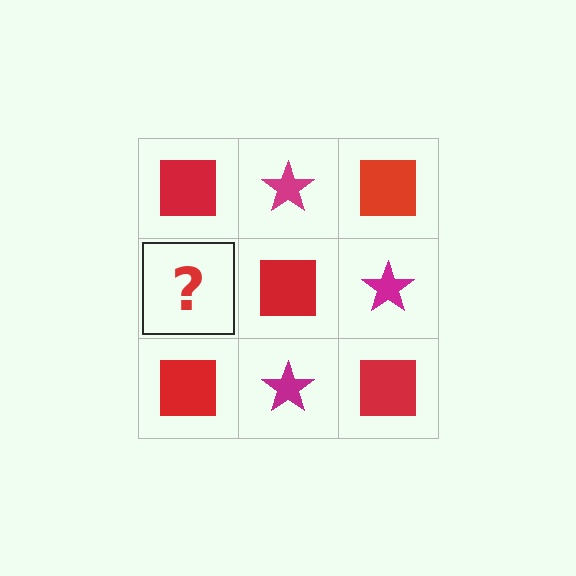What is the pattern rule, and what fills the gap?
The rule is that it alternates red square and magenta star in a checkerboard pattern. The gap should be filled with a magenta star.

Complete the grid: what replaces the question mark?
The question mark should be replaced with a magenta star.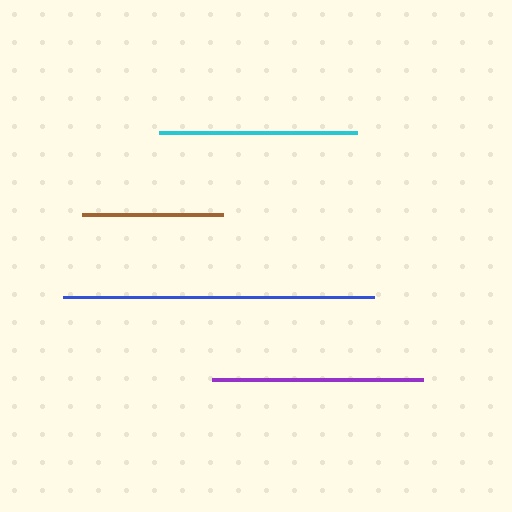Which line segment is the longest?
The blue line is the longest at approximately 311 pixels.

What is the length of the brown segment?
The brown segment is approximately 141 pixels long.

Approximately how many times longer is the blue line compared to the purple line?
The blue line is approximately 1.5 times the length of the purple line.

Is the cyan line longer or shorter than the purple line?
The purple line is longer than the cyan line.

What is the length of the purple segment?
The purple segment is approximately 211 pixels long.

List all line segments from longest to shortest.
From longest to shortest: blue, purple, cyan, brown.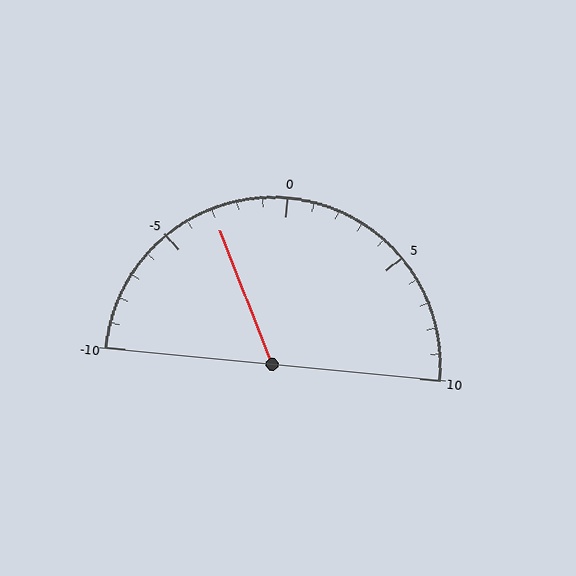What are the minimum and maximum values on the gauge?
The gauge ranges from -10 to 10.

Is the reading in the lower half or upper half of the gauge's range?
The reading is in the lower half of the range (-10 to 10).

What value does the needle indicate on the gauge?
The needle indicates approximately -3.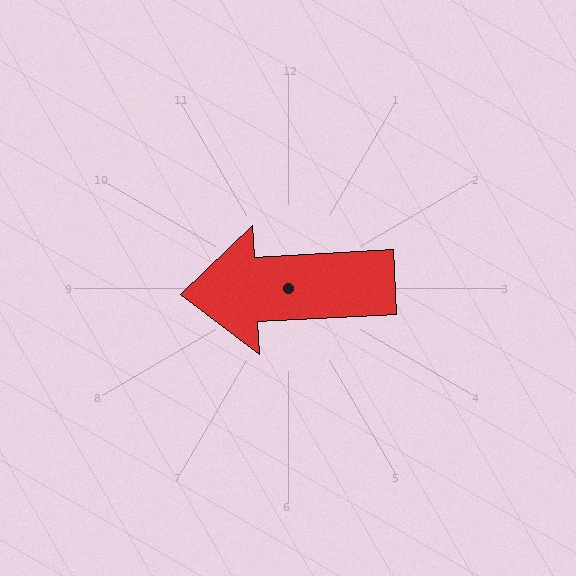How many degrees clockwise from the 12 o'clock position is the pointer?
Approximately 267 degrees.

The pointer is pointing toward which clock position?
Roughly 9 o'clock.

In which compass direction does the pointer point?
West.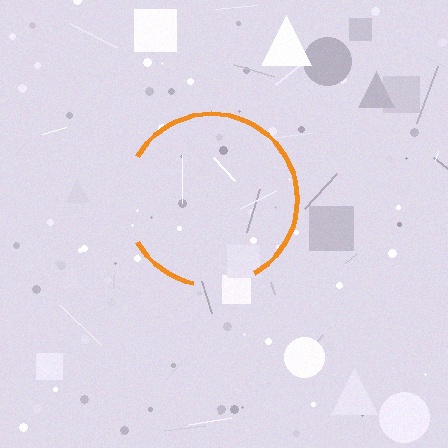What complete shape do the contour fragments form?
The contour fragments form a circle.